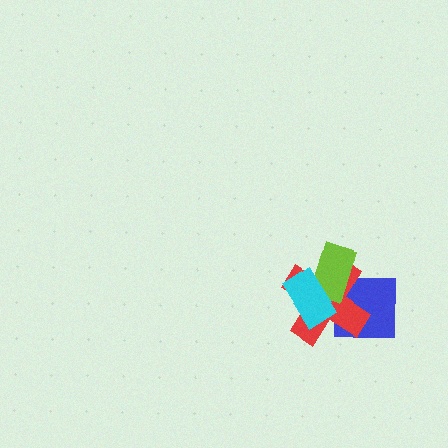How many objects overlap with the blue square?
2 objects overlap with the blue square.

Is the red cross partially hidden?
Yes, it is partially covered by another shape.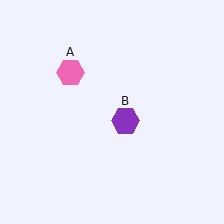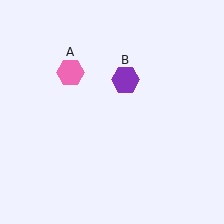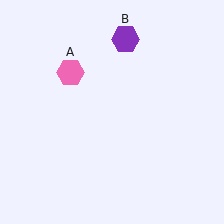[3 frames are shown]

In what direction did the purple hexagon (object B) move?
The purple hexagon (object B) moved up.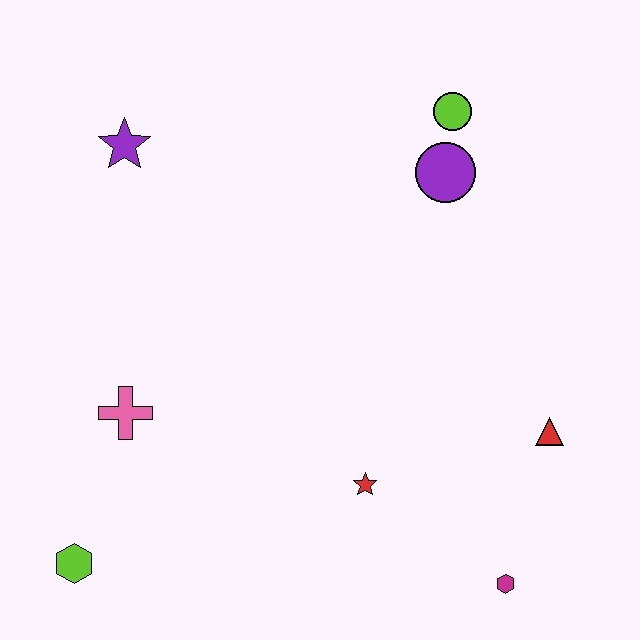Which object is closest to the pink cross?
The lime hexagon is closest to the pink cross.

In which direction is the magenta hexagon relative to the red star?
The magenta hexagon is to the right of the red star.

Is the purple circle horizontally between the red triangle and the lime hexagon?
Yes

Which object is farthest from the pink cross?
The lime circle is farthest from the pink cross.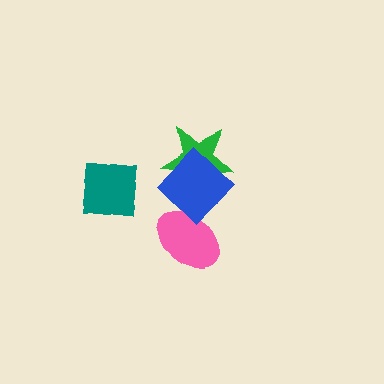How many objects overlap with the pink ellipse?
1 object overlaps with the pink ellipse.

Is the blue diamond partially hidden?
No, no other shape covers it.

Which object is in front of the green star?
The blue diamond is in front of the green star.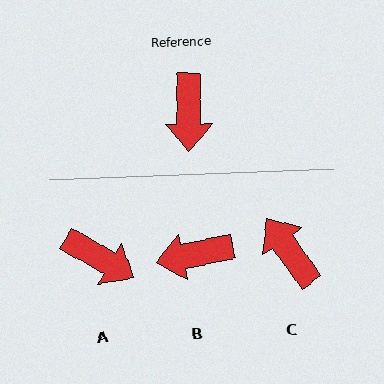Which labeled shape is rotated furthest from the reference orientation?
C, about 145 degrees away.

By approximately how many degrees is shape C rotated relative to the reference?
Approximately 145 degrees clockwise.